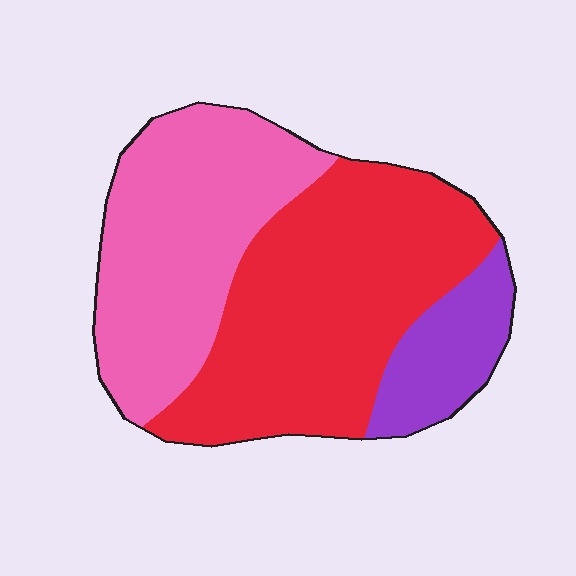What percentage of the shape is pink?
Pink covers about 40% of the shape.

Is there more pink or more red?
Red.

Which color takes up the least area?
Purple, at roughly 15%.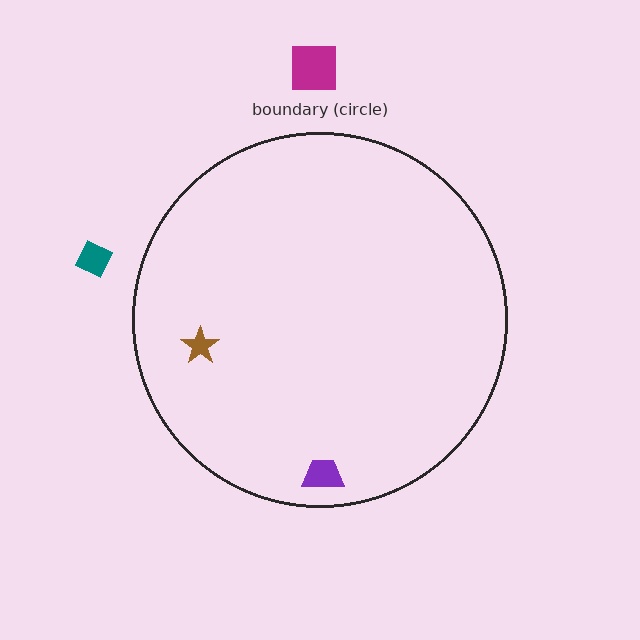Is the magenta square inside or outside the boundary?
Outside.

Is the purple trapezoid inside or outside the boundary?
Inside.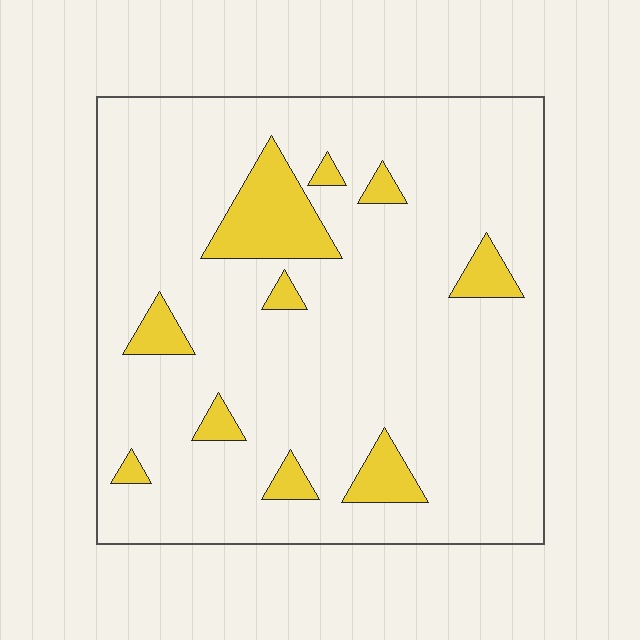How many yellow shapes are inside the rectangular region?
10.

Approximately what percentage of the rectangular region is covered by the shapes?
Approximately 10%.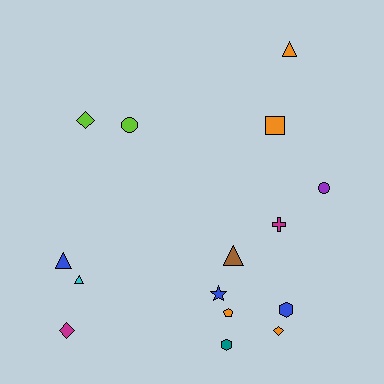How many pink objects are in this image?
There are no pink objects.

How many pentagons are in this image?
There is 1 pentagon.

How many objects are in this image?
There are 15 objects.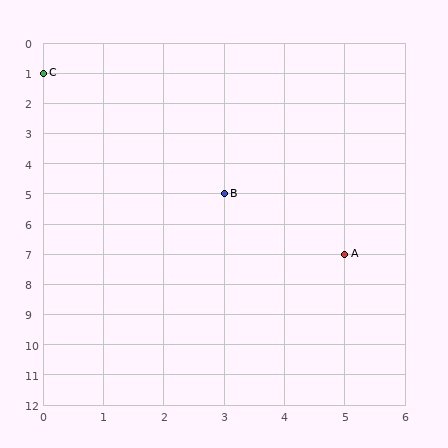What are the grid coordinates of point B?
Point B is at grid coordinates (3, 5).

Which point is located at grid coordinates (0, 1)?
Point C is at (0, 1).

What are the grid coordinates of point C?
Point C is at grid coordinates (0, 1).